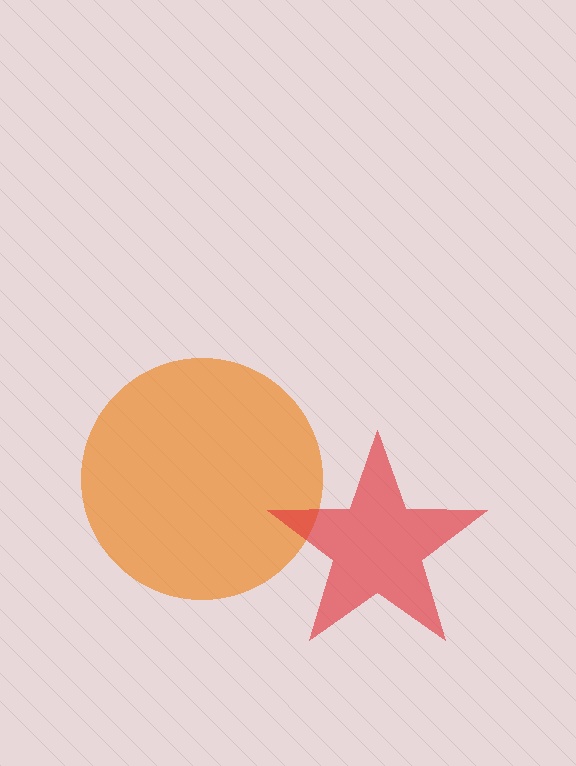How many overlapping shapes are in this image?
There are 2 overlapping shapes in the image.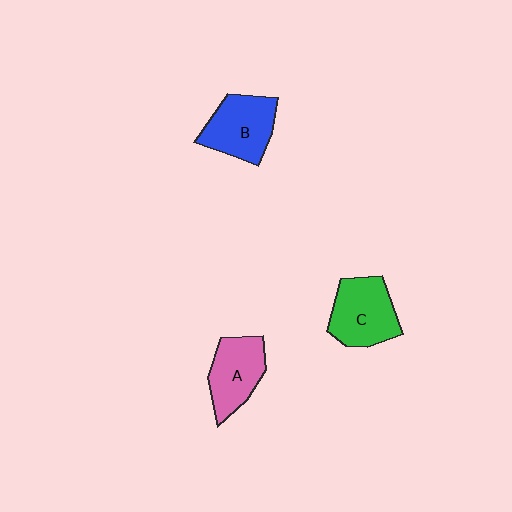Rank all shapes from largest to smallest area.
From largest to smallest: C (green), B (blue), A (pink).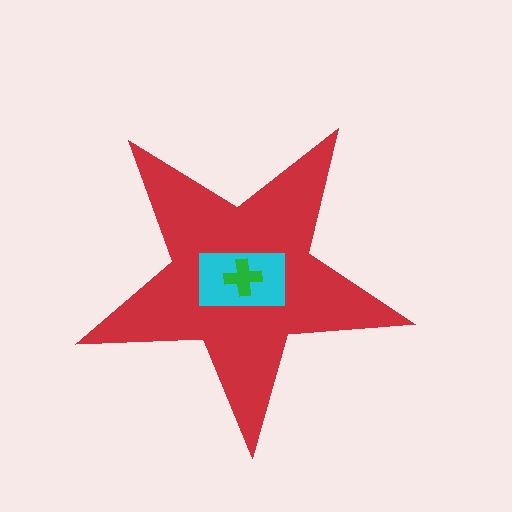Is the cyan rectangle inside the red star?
Yes.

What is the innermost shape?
The green cross.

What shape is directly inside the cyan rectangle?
The green cross.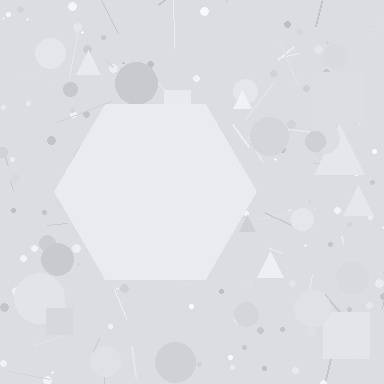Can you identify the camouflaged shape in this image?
The camouflaged shape is a hexagon.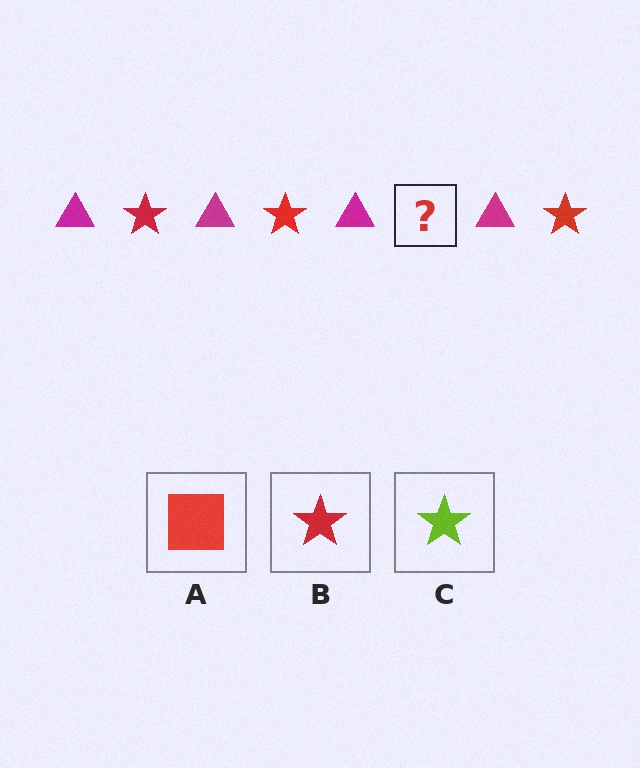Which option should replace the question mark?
Option B.